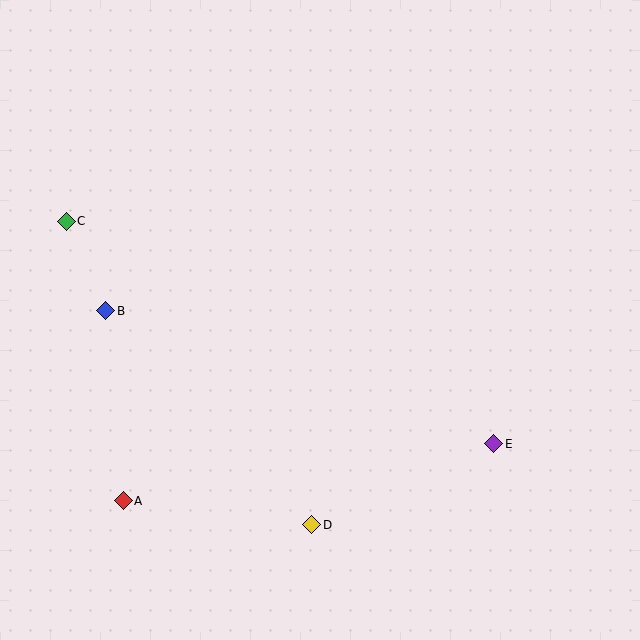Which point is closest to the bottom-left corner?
Point A is closest to the bottom-left corner.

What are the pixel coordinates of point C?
Point C is at (66, 221).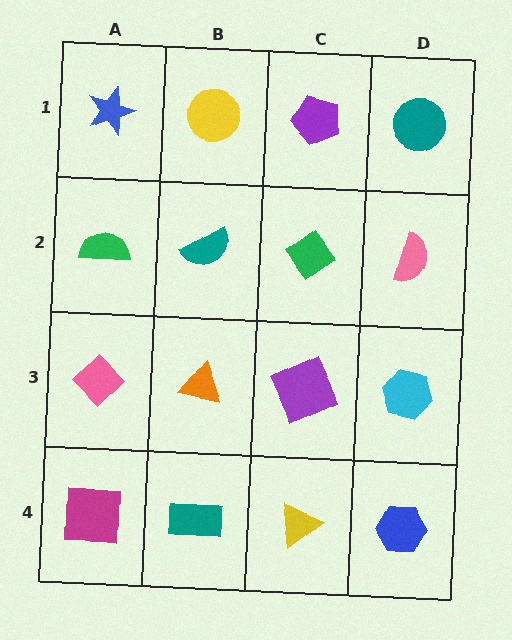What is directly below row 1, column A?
A green semicircle.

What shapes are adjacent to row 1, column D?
A pink semicircle (row 2, column D), a purple pentagon (row 1, column C).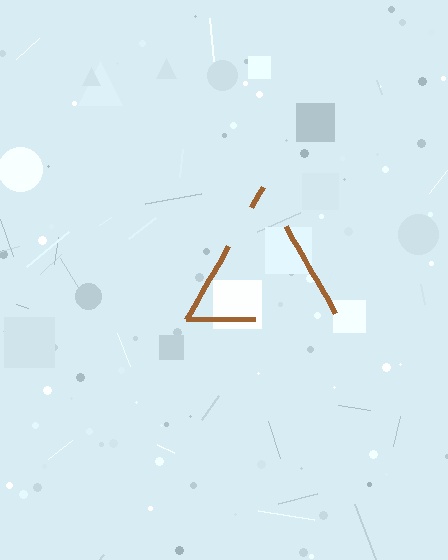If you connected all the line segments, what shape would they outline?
They would outline a triangle.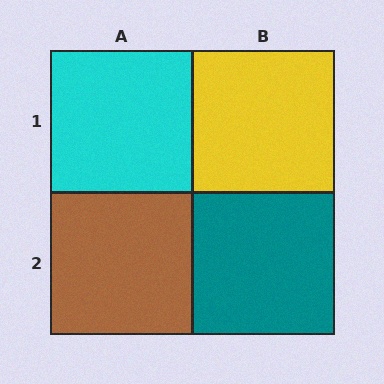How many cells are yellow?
1 cell is yellow.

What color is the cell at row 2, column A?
Brown.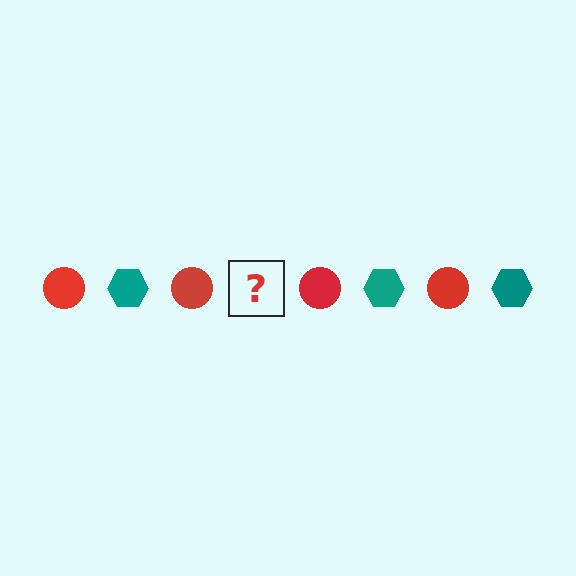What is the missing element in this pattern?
The missing element is a teal hexagon.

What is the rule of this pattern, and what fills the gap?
The rule is that the pattern alternates between red circle and teal hexagon. The gap should be filled with a teal hexagon.